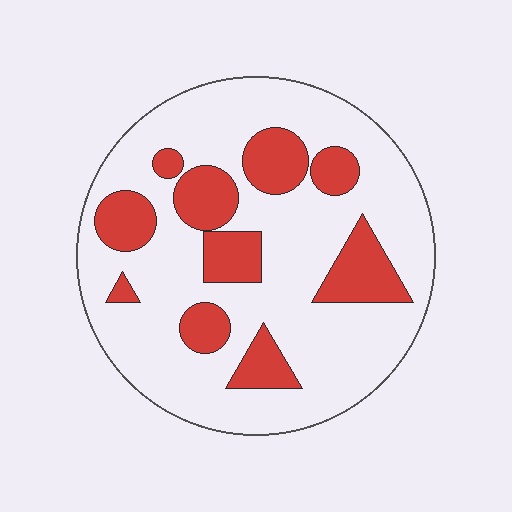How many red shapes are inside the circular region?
10.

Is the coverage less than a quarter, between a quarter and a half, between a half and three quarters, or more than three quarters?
Between a quarter and a half.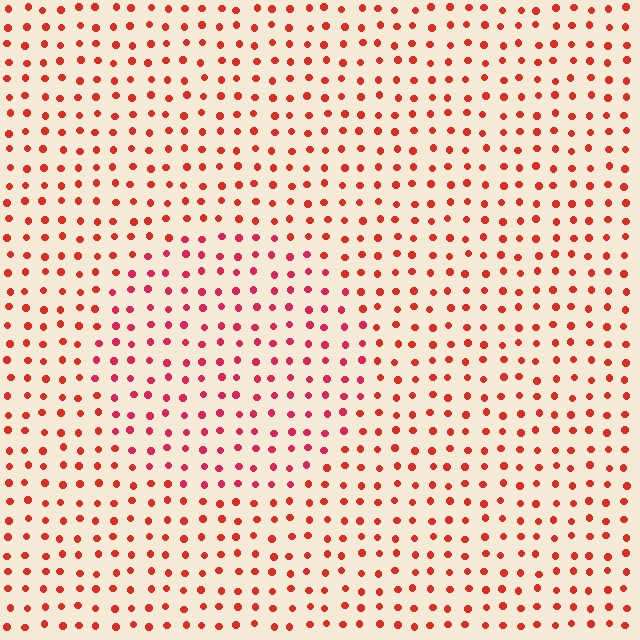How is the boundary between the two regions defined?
The boundary is defined purely by a slight shift in hue (about 22 degrees). Spacing, size, and orientation are identical on both sides.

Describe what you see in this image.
The image is filled with small red elements in a uniform arrangement. A circle-shaped region is visible where the elements are tinted to a slightly different hue, forming a subtle color boundary.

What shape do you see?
I see a circle.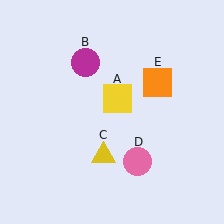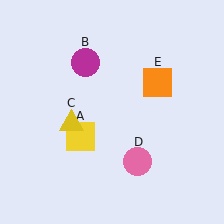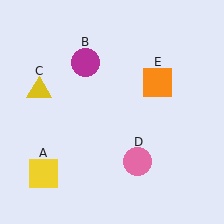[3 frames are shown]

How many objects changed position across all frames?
2 objects changed position: yellow square (object A), yellow triangle (object C).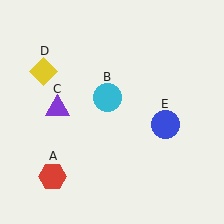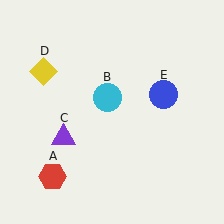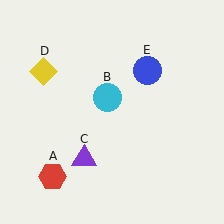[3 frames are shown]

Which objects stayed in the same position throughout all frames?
Red hexagon (object A) and cyan circle (object B) and yellow diamond (object D) remained stationary.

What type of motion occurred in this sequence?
The purple triangle (object C), blue circle (object E) rotated counterclockwise around the center of the scene.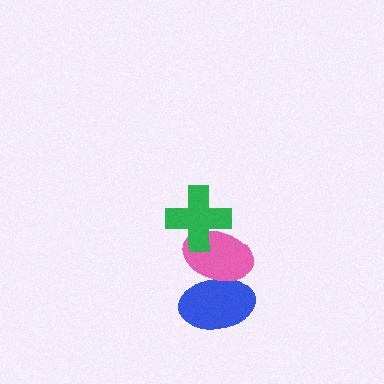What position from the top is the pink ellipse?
The pink ellipse is 2nd from the top.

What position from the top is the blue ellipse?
The blue ellipse is 3rd from the top.